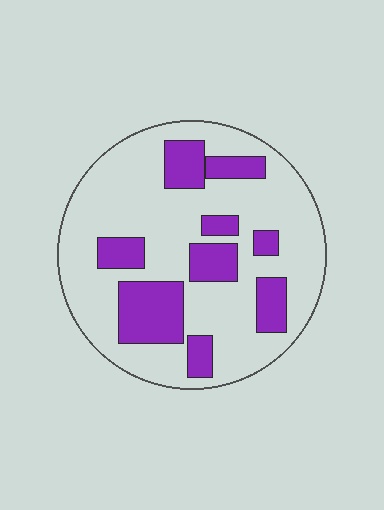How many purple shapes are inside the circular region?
9.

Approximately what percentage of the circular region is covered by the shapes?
Approximately 25%.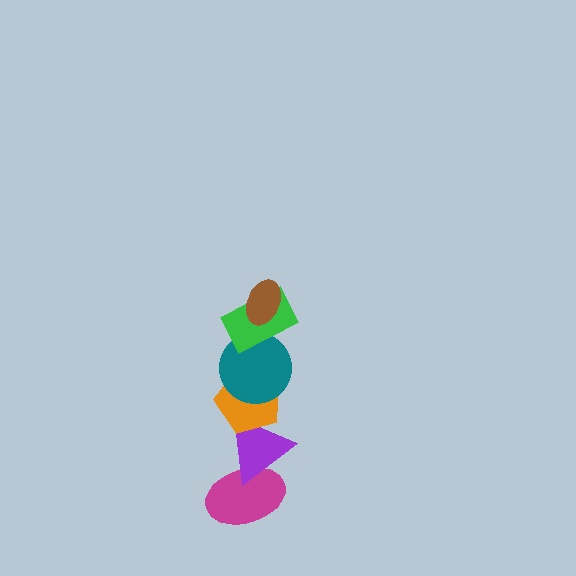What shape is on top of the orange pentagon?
The teal circle is on top of the orange pentagon.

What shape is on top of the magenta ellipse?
The purple triangle is on top of the magenta ellipse.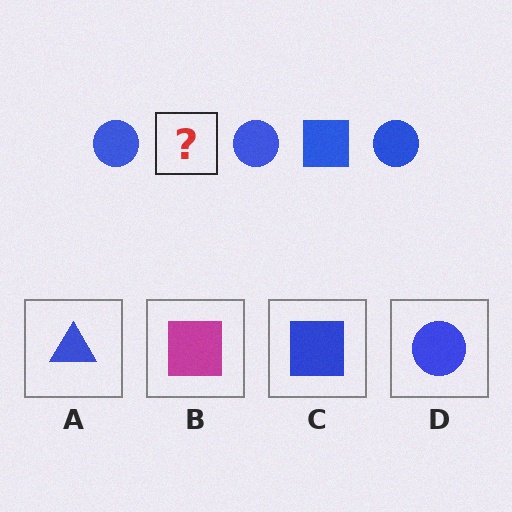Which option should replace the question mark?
Option C.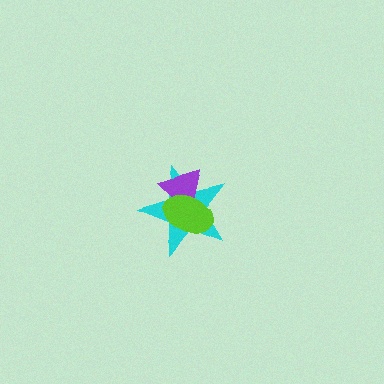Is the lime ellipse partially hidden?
No, no other shape covers it.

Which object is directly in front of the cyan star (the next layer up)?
The purple triangle is directly in front of the cyan star.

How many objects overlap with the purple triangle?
2 objects overlap with the purple triangle.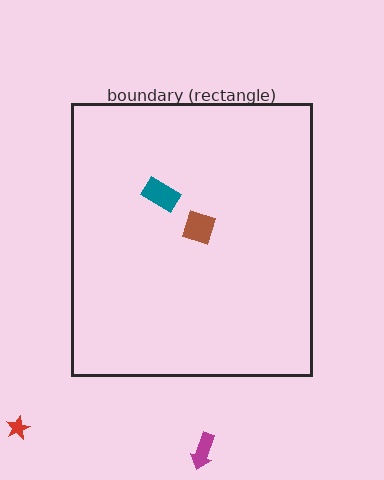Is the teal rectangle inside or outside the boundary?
Inside.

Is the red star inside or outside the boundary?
Outside.